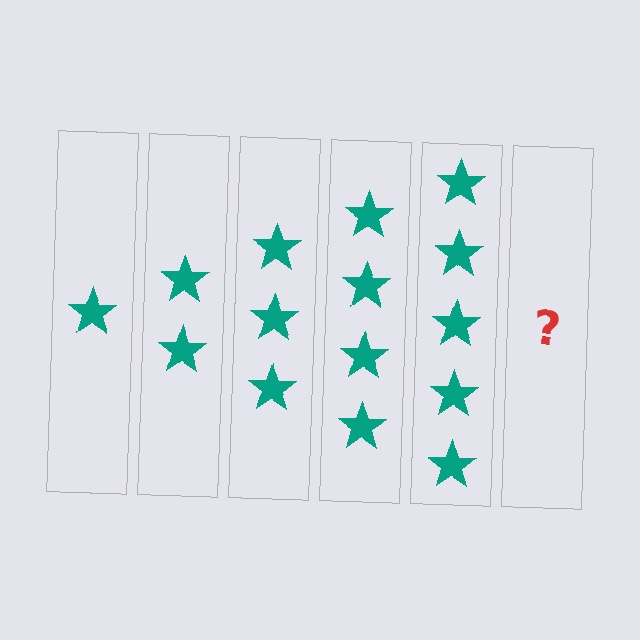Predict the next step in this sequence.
The next step is 6 stars.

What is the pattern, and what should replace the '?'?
The pattern is that each step adds one more star. The '?' should be 6 stars.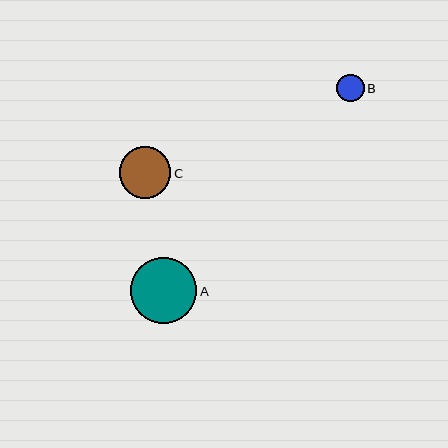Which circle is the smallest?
Circle B is the smallest with a size of approximately 27 pixels.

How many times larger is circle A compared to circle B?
Circle A is approximately 2.4 times the size of circle B.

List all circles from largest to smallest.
From largest to smallest: A, C, B.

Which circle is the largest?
Circle A is the largest with a size of approximately 66 pixels.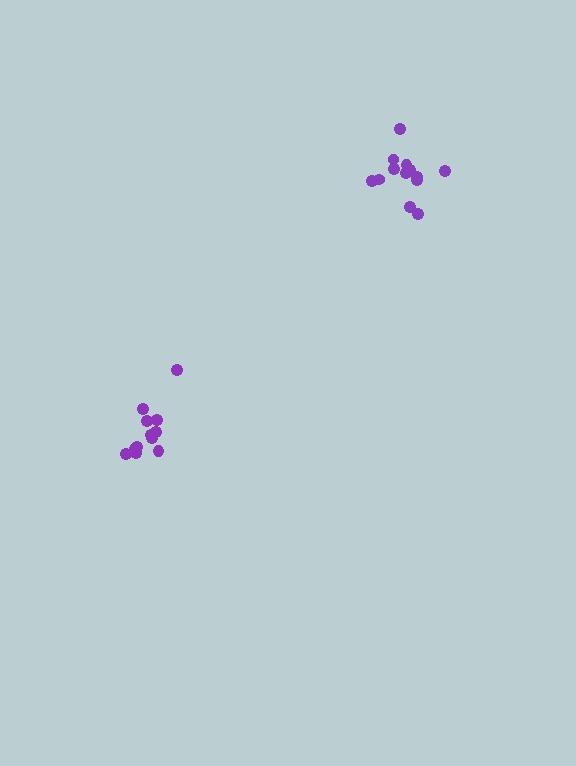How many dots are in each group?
Group 1: 12 dots, Group 2: 13 dots (25 total).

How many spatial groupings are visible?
There are 2 spatial groupings.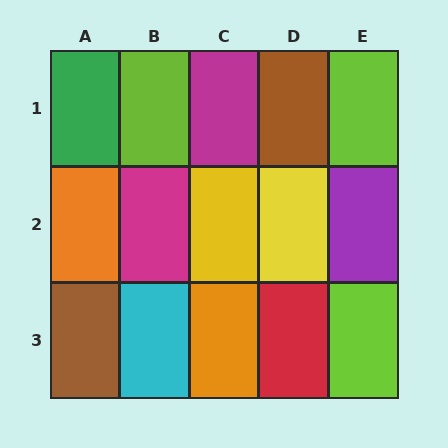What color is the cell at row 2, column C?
Yellow.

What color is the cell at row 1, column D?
Brown.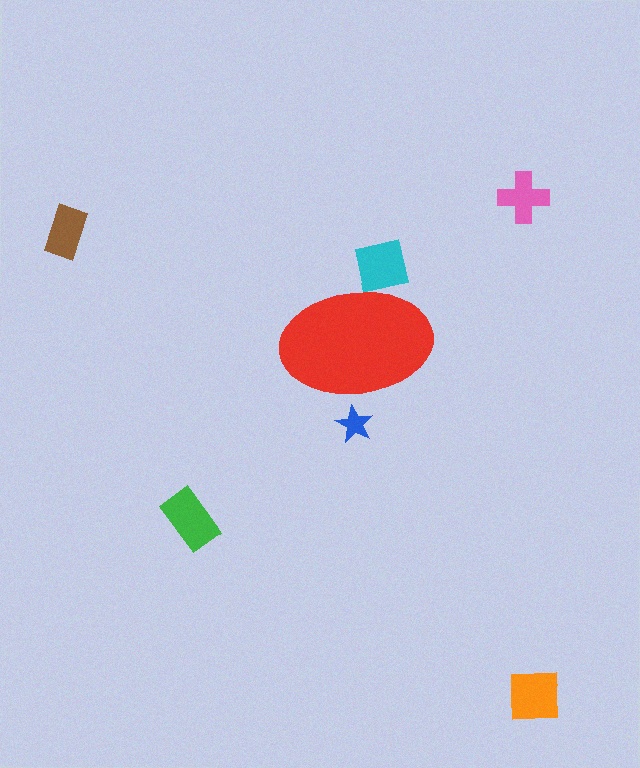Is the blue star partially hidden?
Yes, the blue star is partially hidden behind the red ellipse.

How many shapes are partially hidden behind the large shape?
2 shapes are partially hidden.